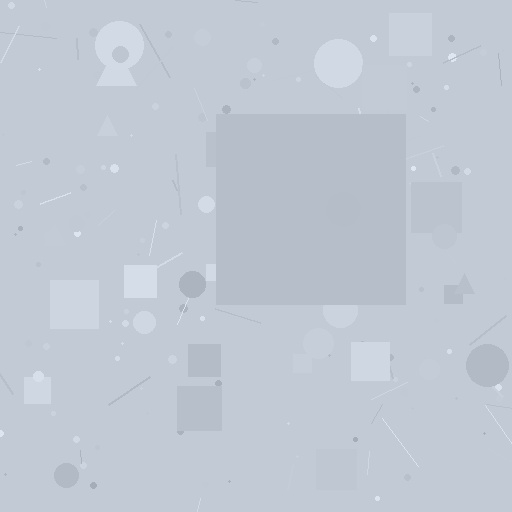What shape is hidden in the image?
A square is hidden in the image.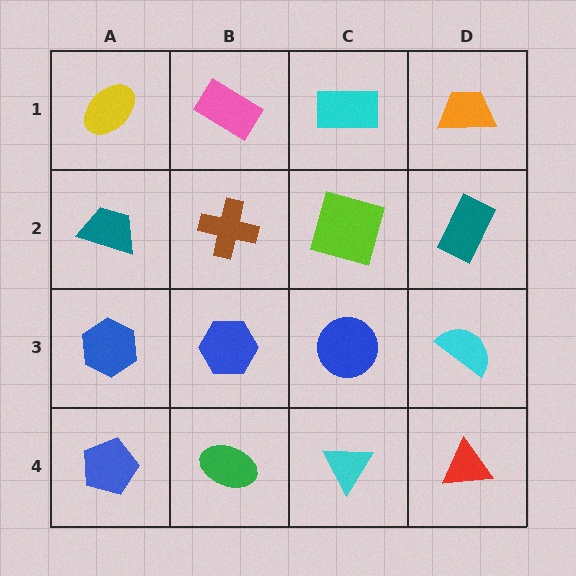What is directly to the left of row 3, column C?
A blue hexagon.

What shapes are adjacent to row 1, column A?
A teal trapezoid (row 2, column A), a pink rectangle (row 1, column B).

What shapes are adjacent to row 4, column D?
A cyan semicircle (row 3, column D), a cyan triangle (row 4, column C).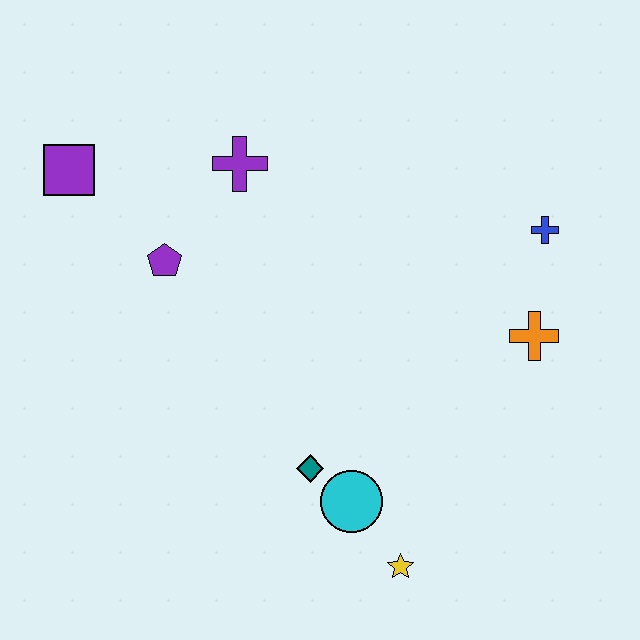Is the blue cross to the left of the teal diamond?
No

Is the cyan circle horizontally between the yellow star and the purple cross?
Yes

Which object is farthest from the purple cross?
The yellow star is farthest from the purple cross.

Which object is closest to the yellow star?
The cyan circle is closest to the yellow star.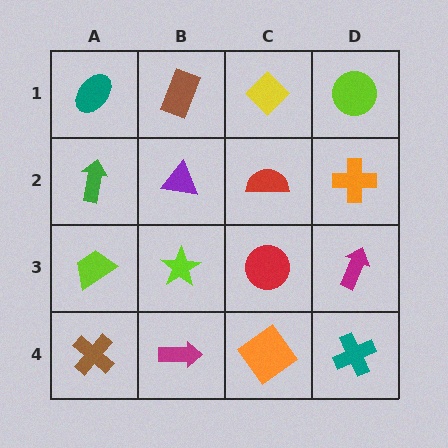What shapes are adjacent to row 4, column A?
A lime trapezoid (row 3, column A), a magenta arrow (row 4, column B).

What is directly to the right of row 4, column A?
A magenta arrow.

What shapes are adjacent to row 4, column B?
A lime star (row 3, column B), a brown cross (row 4, column A), an orange diamond (row 4, column C).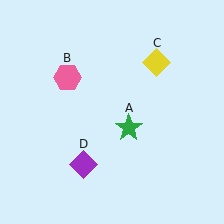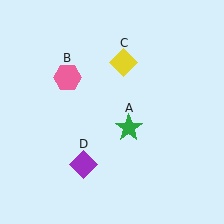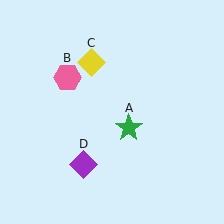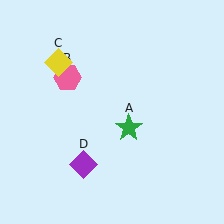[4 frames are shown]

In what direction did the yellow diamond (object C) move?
The yellow diamond (object C) moved left.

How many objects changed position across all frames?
1 object changed position: yellow diamond (object C).